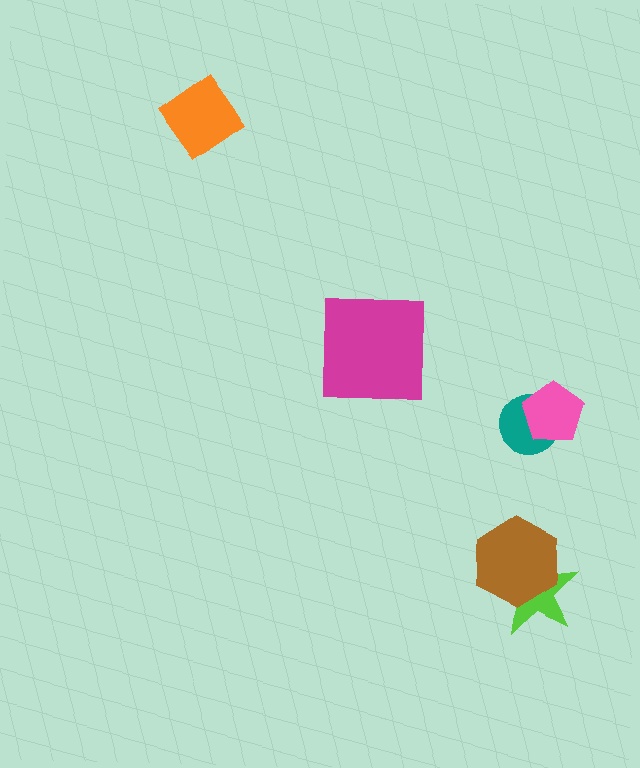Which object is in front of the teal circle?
The pink pentagon is in front of the teal circle.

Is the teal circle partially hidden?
Yes, it is partially covered by another shape.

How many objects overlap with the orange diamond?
0 objects overlap with the orange diamond.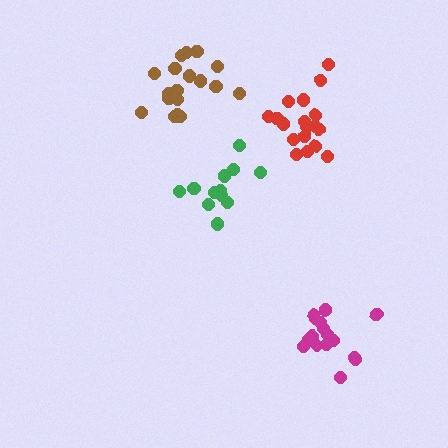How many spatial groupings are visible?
There are 4 spatial groupings.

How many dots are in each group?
Group 1: 18 dots, Group 2: 13 dots, Group 3: 16 dots, Group 4: 18 dots (65 total).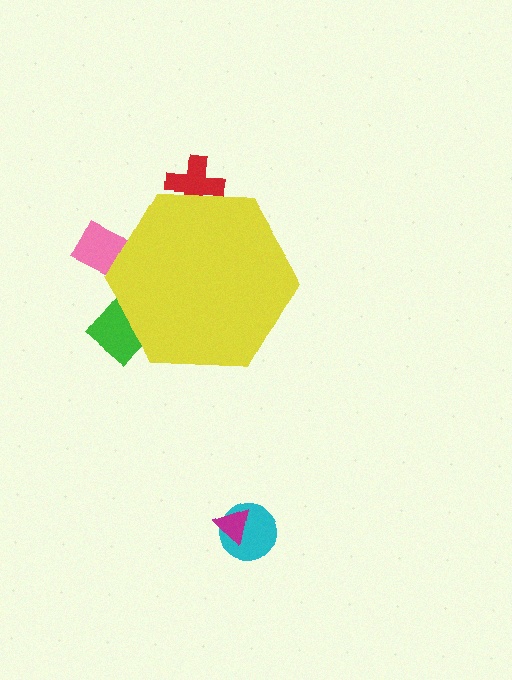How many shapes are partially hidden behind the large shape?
3 shapes are partially hidden.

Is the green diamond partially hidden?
Yes, the green diamond is partially hidden behind the yellow hexagon.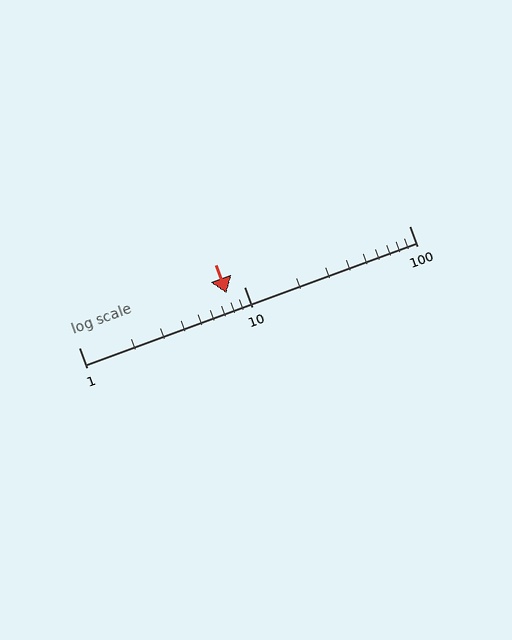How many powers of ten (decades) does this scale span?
The scale spans 2 decades, from 1 to 100.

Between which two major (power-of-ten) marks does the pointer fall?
The pointer is between 1 and 10.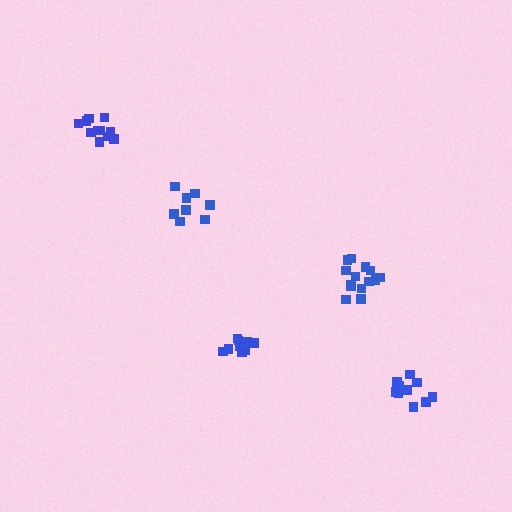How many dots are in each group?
Group 1: 10 dots, Group 2: 8 dots, Group 3: 14 dots, Group 4: 11 dots, Group 5: 10 dots (53 total).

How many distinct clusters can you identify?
There are 5 distinct clusters.